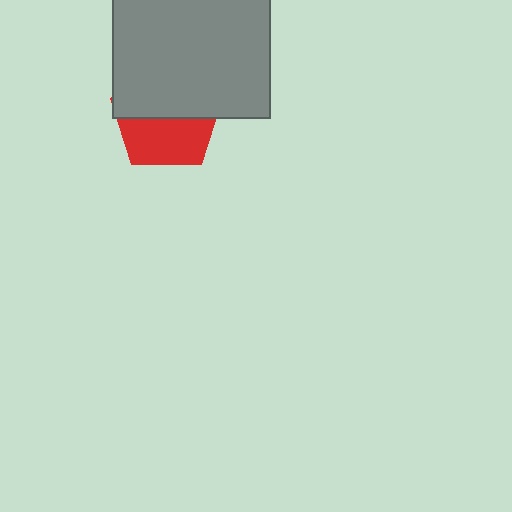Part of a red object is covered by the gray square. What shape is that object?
It is a pentagon.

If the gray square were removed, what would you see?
You would see the complete red pentagon.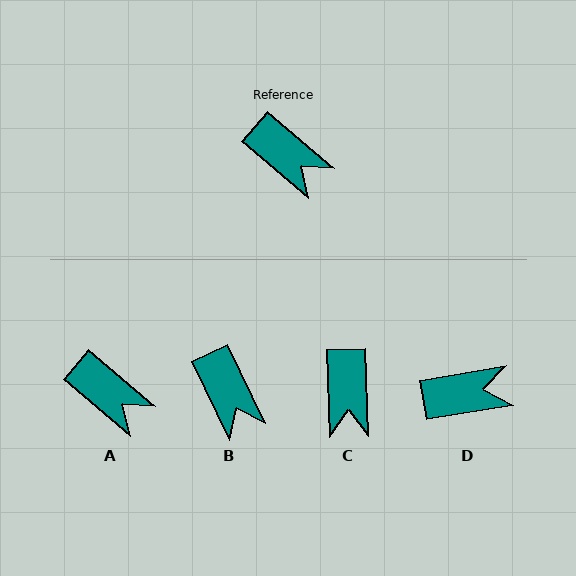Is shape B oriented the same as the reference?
No, it is off by about 24 degrees.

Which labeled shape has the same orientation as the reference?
A.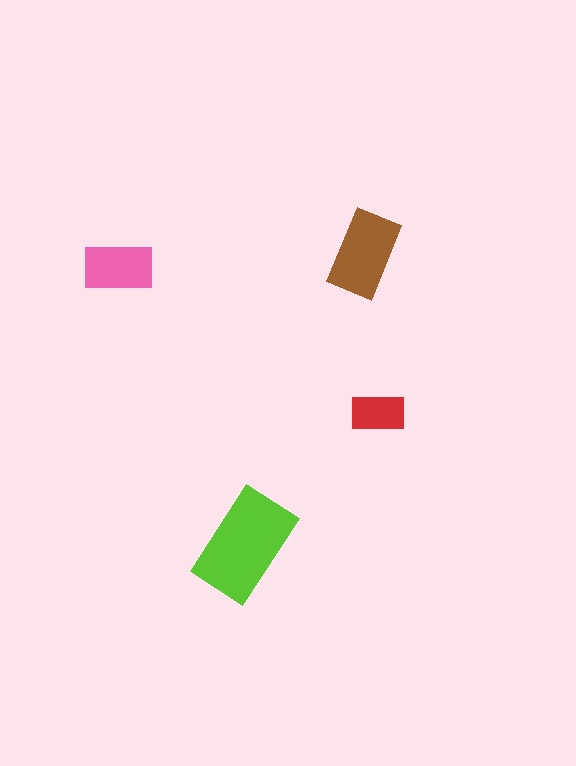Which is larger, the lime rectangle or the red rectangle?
The lime one.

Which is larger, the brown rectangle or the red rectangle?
The brown one.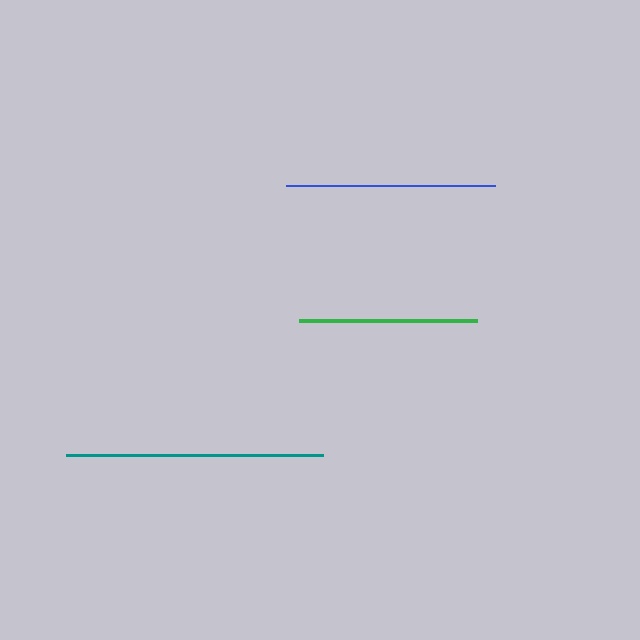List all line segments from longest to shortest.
From longest to shortest: teal, blue, green.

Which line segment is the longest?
The teal line is the longest at approximately 257 pixels.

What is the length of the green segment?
The green segment is approximately 178 pixels long.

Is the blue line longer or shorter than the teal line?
The teal line is longer than the blue line.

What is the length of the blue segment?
The blue segment is approximately 209 pixels long.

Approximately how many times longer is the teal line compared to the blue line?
The teal line is approximately 1.2 times the length of the blue line.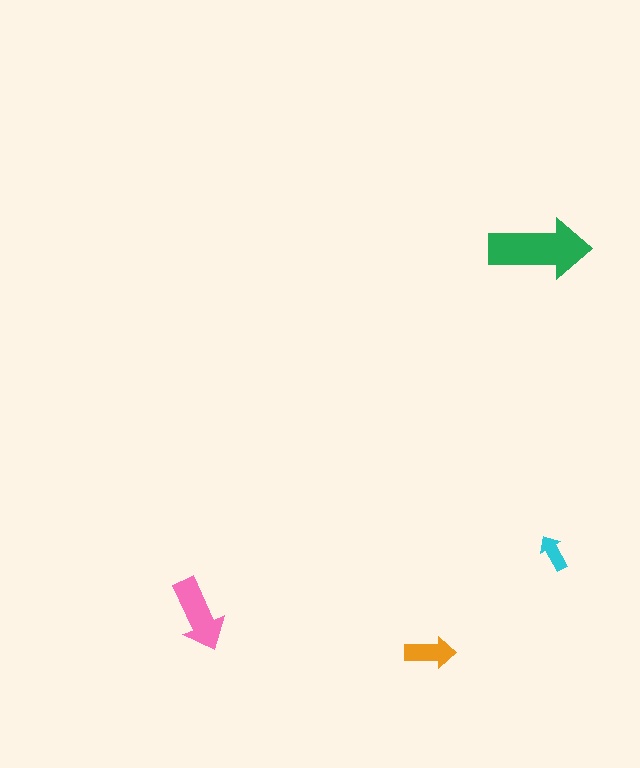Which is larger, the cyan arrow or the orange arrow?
The orange one.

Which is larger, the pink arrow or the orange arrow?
The pink one.